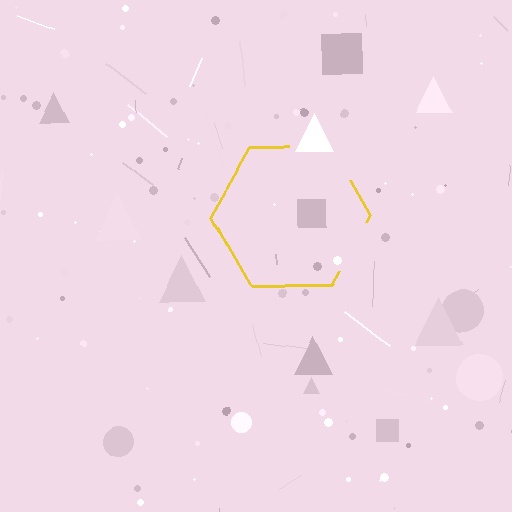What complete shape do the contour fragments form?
The contour fragments form a hexagon.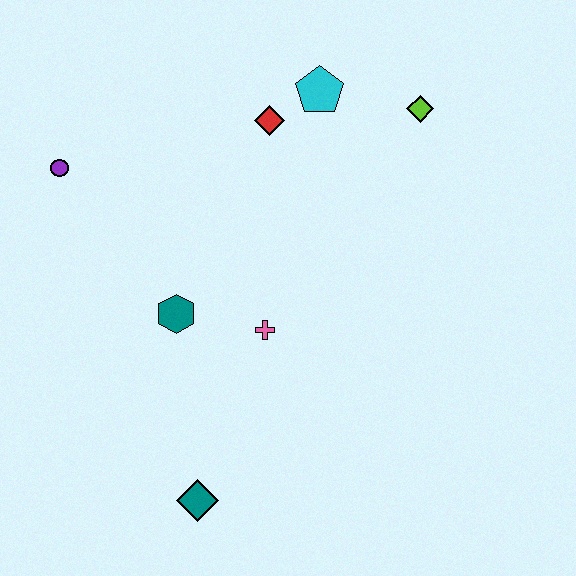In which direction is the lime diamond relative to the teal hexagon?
The lime diamond is to the right of the teal hexagon.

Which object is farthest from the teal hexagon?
The lime diamond is farthest from the teal hexagon.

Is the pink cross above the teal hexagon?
No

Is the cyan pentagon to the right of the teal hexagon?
Yes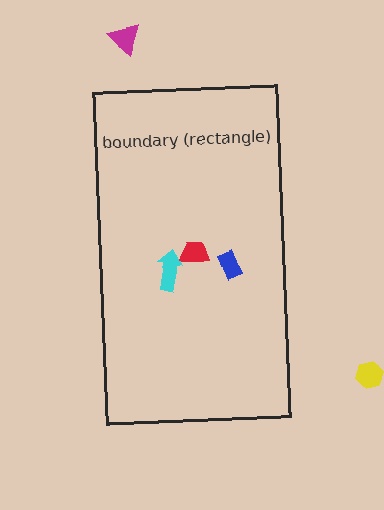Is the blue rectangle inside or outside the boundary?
Inside.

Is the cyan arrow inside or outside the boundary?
Inside.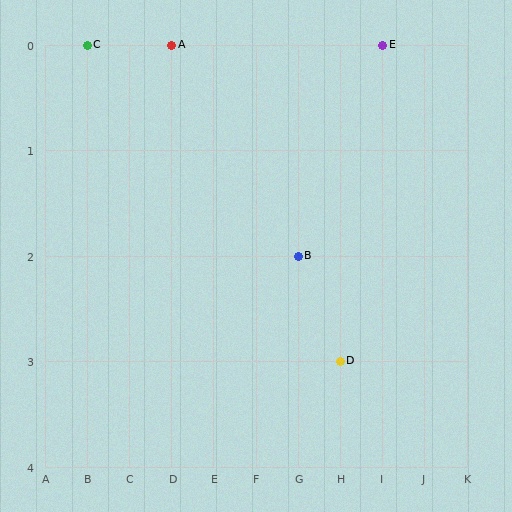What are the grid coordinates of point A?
Point A is at grid coordinates (D, 0).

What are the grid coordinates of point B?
Point B is at grid coordinates (G, 2).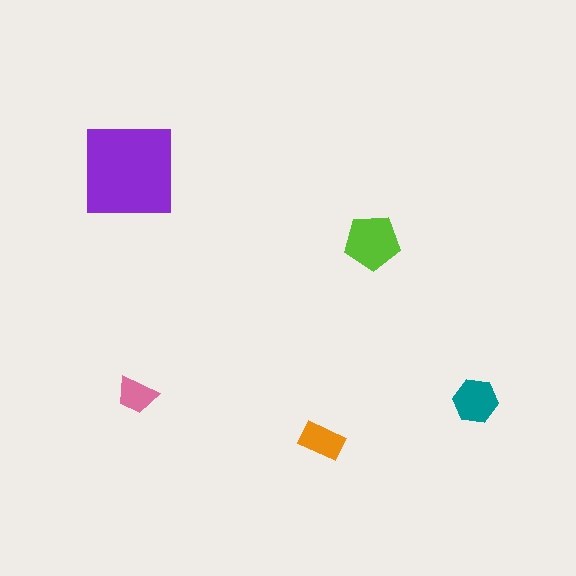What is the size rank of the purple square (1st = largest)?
1st.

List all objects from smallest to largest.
The pink trapezoid, the orange rectangle, the teal hexagon, the lime pentagon, the purple square.